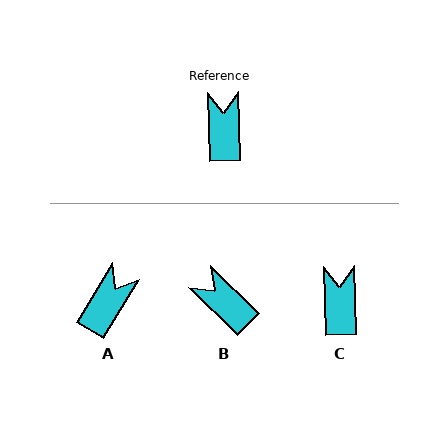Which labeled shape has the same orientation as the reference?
C.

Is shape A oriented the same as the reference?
No, it is off by about 32 degrees.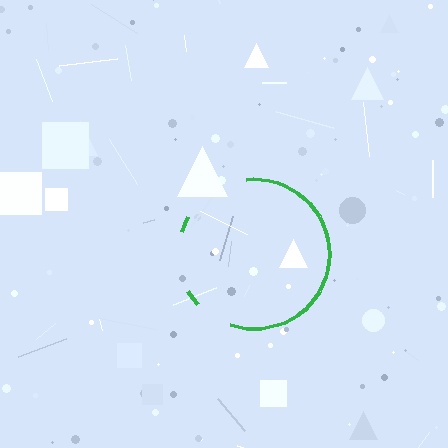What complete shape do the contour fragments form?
The contour fragments form a circle.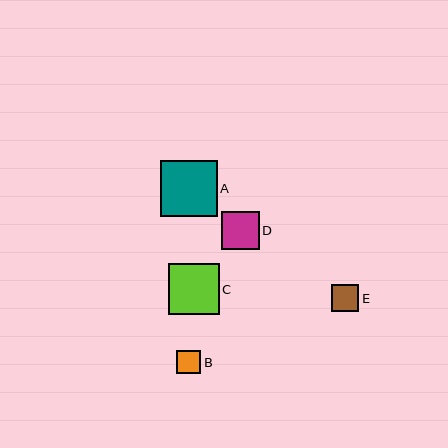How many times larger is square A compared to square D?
Square A is approximately 1.5 times the size of square D.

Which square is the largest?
Square A is the largest with a size of approximately 56 pixels.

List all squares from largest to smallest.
From largest to smallest: A, C, D, E, B.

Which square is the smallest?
Square B is the smallest with a size of approximately 24 pixels.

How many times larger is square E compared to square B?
Square E is approximately 1.1 times the size of square B.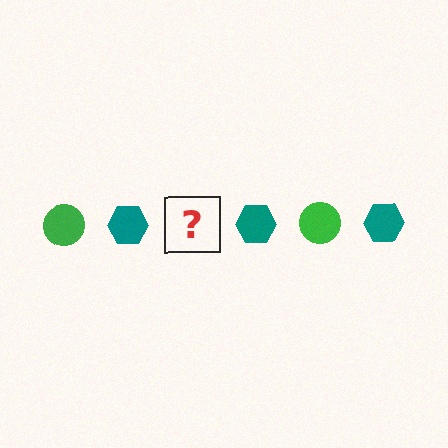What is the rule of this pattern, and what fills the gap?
The rule is that the pattern alternates between green circle and teal hexagon. The gap should be filled with a green circle.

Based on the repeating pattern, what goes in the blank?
The blank should be a green circle.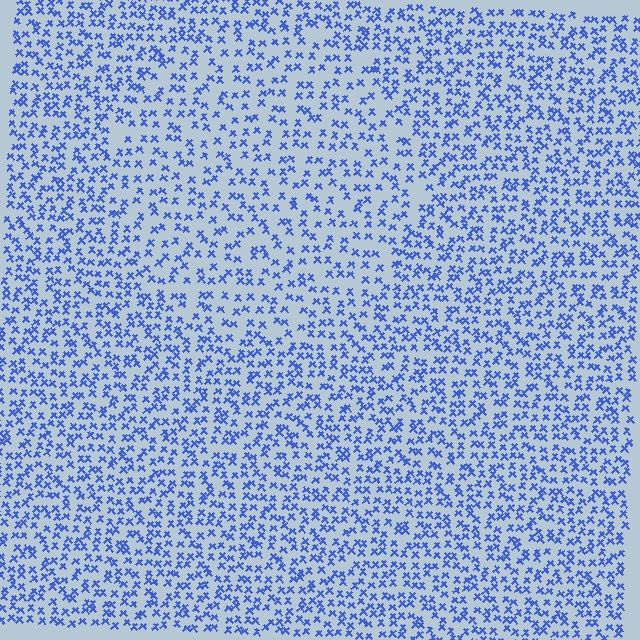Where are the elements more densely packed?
The elements are more densely packed outside the circle boundary.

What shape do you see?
I see a circle.